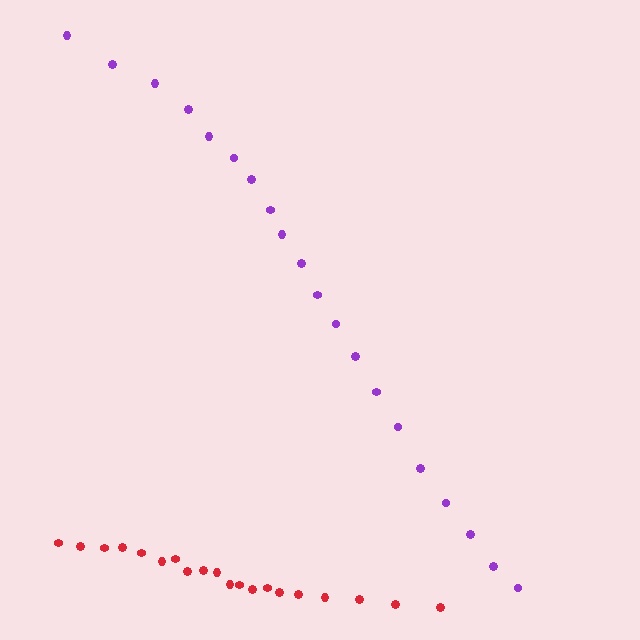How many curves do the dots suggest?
There are 2 distinct paths.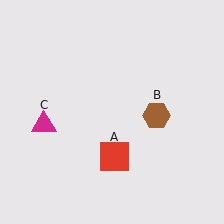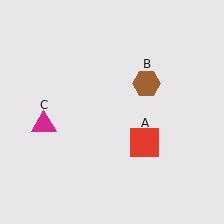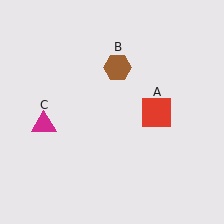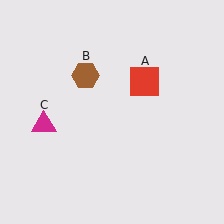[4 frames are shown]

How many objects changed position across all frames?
2 objects changed position: red square (object A), brown hexagon (object B).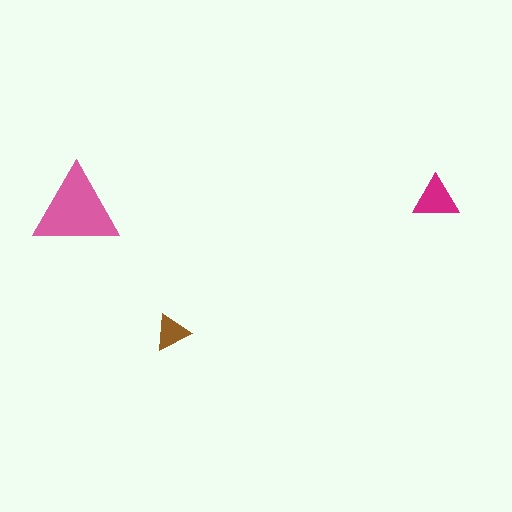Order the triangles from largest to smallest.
the pink one, the magenta one, the brown one.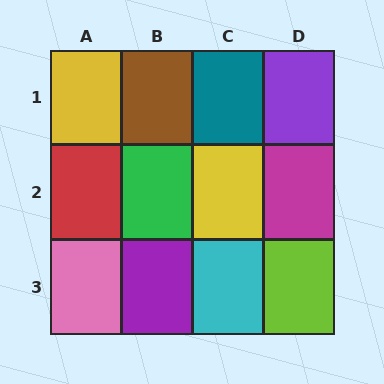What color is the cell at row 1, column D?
Purple.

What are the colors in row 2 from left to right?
Red, green, yellow, magenta.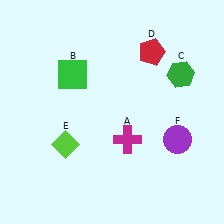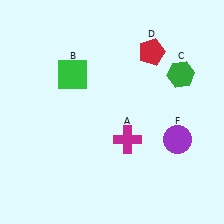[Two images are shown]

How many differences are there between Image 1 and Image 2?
There is 1 difference between the two images.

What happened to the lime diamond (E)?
The lime diamond (E) was removed in Image 2. It was in the bottom-left area of Image 1.